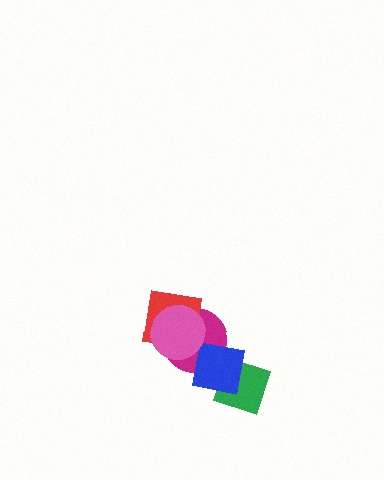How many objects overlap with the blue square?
2 objects overlap with the blue square.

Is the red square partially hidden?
Yes, it is partially covered by another shape.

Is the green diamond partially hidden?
Yes, it is partially covered by another shape.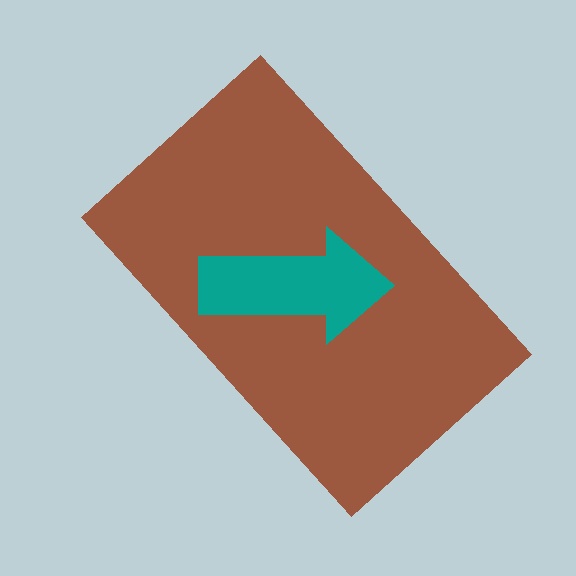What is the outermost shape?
The brown rectangle.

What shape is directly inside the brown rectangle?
The teal arrow.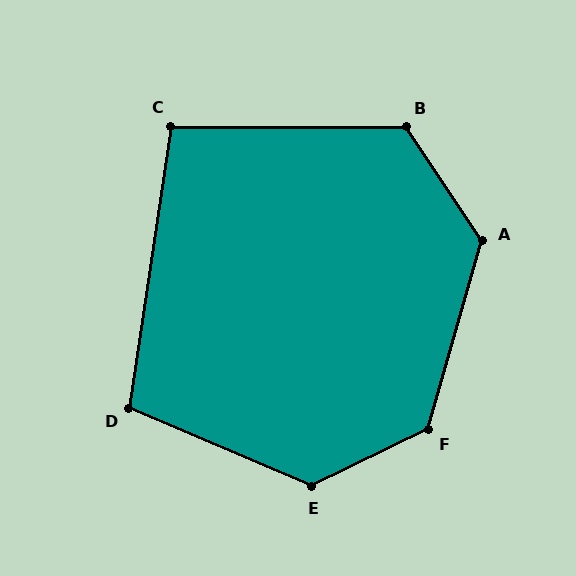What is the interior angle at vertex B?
Approximately 124 degrees (obtuse).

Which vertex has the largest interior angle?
F, at approximately 131 degrees.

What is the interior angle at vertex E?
Approximately 131 degrees (obtuse).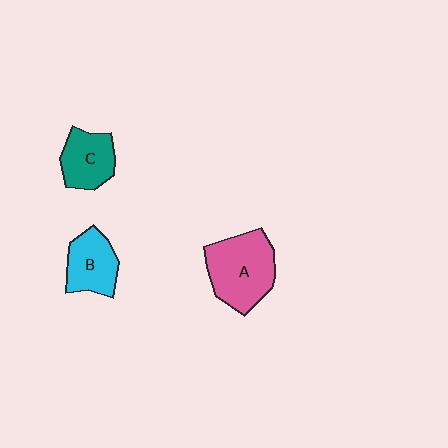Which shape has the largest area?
Shape A (pink).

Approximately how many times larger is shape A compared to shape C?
Approximately 1.6 times.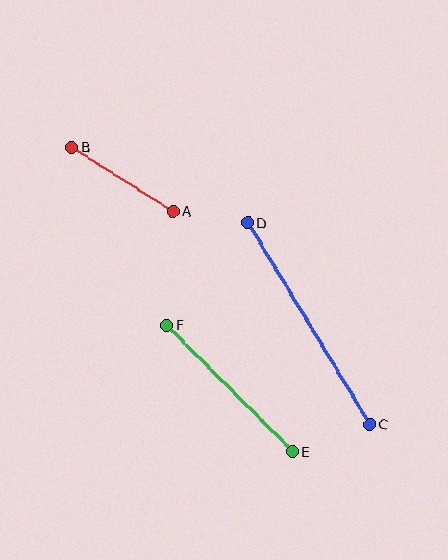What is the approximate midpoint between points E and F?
The midpoint is at approximately (230, 388) pixels.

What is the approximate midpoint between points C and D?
The midpoint is at approximately (309, 323) pixels.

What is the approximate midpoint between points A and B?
The midpoint is at approximately (122, 179) pixels.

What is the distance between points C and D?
The distance is approximately 235 pixels.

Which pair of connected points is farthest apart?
Points C and D are farthest apart.